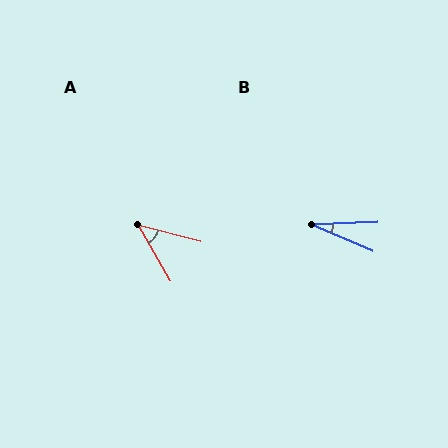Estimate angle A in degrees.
Approximately 46 degrees.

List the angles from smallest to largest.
B (25°), A (46°).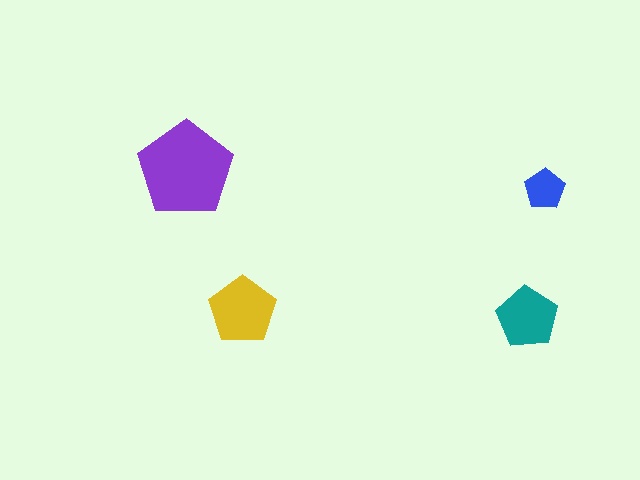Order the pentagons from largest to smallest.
the purple one, the yellow one, the teal one, the blue one.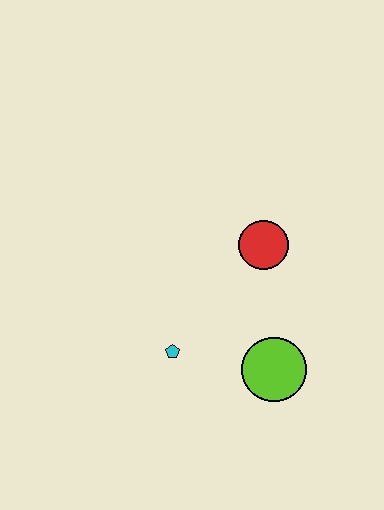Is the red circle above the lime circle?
Yes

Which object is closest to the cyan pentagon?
The lime circle is closest to the cyan pentagon.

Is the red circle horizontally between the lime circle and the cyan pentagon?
Yes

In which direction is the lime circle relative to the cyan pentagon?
The lime circle is to the right of the cyan pentagon.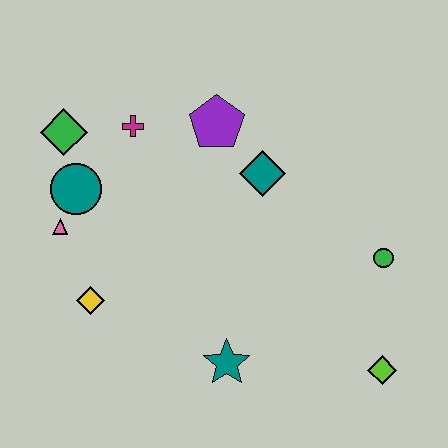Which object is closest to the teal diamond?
The purple pentagon is closest to the teal diamond.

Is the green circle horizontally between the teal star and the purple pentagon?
No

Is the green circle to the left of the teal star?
No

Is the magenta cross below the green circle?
No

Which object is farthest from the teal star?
The green diamond is farthest from the teal star.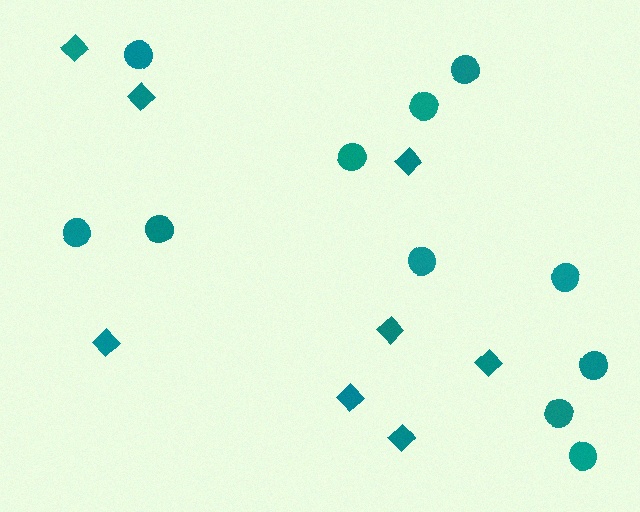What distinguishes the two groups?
There are 2 groups: one group of circles (11) and one group of diamonds (8).